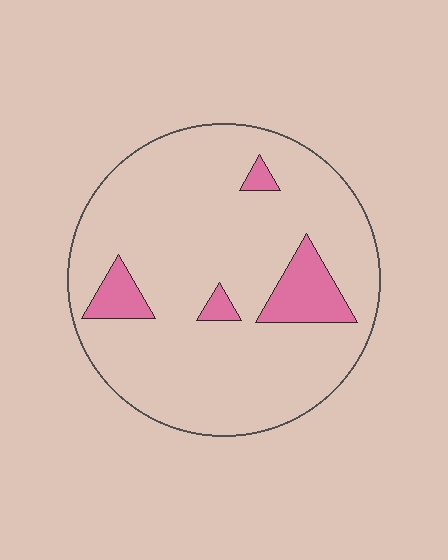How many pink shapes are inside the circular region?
4.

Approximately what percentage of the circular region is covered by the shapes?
Approximately 10%.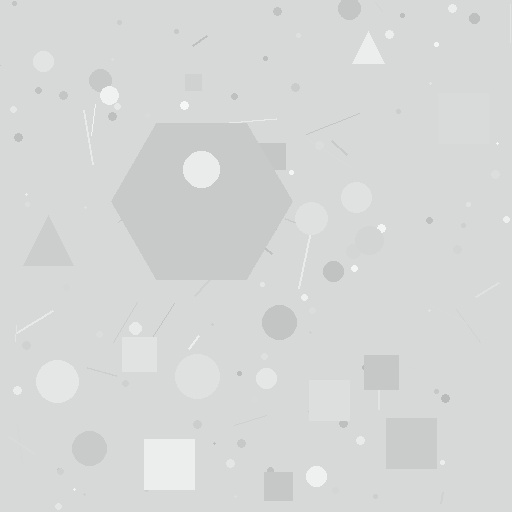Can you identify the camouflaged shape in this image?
The camouflaged shape is a hexagon.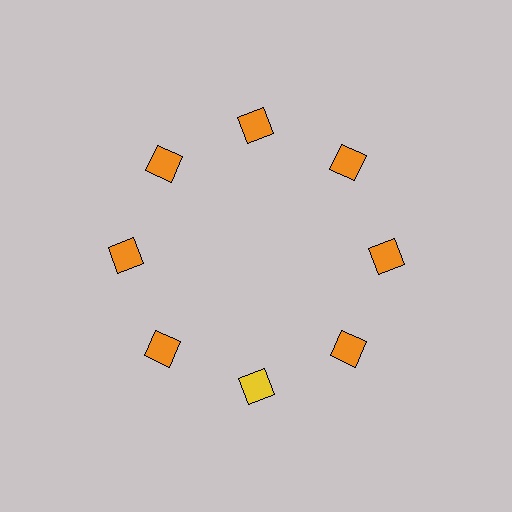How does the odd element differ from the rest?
It has a different color: yellow instead of orange.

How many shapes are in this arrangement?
There are 8 shapes arranged in a ring pattern.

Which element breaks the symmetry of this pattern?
The yellow diamond at roughly the 6 o'clock position breaks the symmetry. All other shapes are orange diamonds.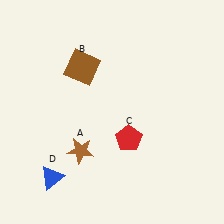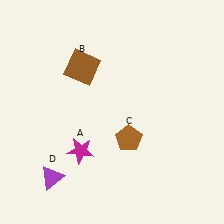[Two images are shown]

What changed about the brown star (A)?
In Image 1, A is brown. In Image 2, it changed to magenta.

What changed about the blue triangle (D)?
In Image 1, D is blue. In Image 2, it changed to purple.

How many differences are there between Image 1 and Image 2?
There are 3 differences between the two images.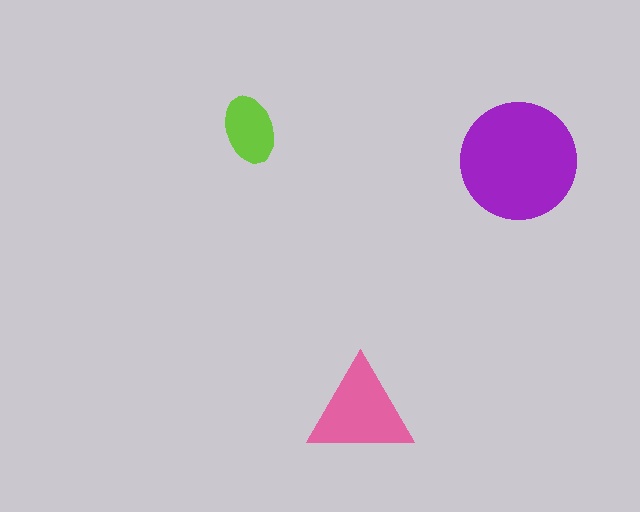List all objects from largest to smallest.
The purple circle, the pink triangle, the lime ellipse.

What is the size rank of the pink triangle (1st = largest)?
2nd.